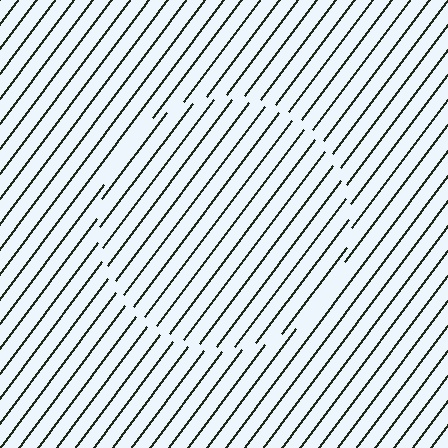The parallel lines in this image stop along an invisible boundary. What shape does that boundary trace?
An illusory circle. The interior of the shape contains the same grating, shifted by half a period — the contour is defined by the phase discontinuity where line-ends from the inner and outer gratings abut.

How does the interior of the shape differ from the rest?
The interior of the shape contains the same grating, shifted by half a period — the contour is defined by the phase discontinuity where line-ends from the inner and outer gratings abut.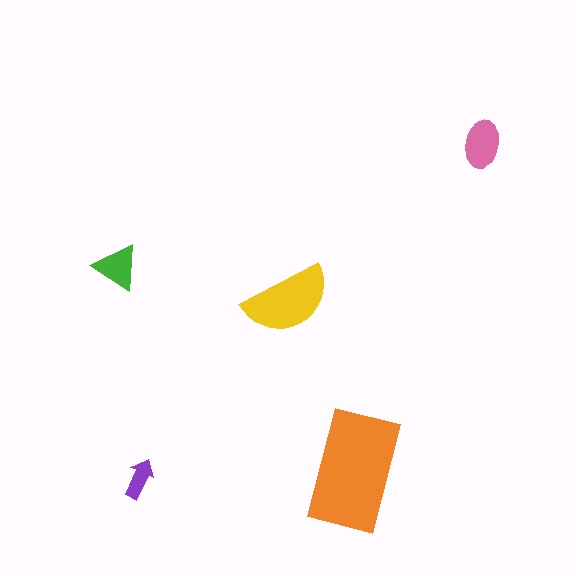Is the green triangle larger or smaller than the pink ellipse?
Smaller.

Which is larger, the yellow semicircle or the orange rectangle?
The orange rectangle.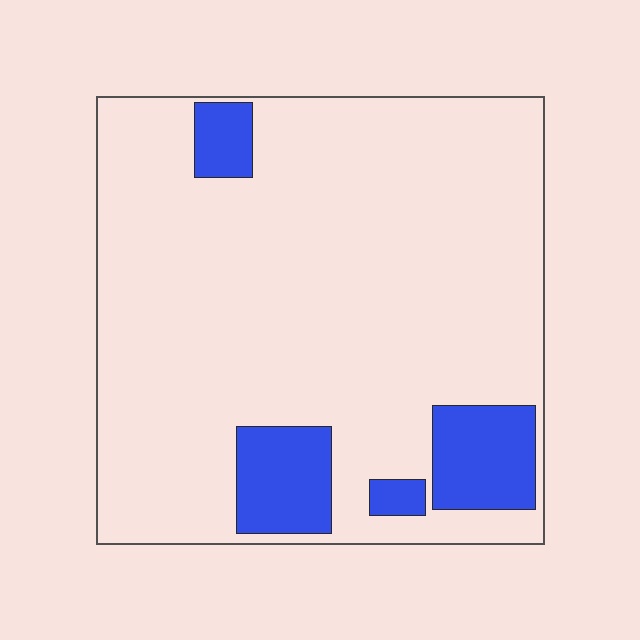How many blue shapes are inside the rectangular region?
4.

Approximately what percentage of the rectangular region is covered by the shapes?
Approximately 15%.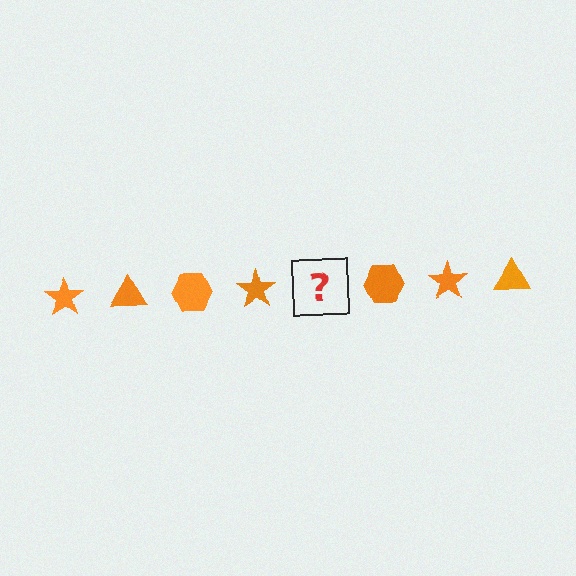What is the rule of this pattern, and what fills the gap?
The rule is that the pattern cycles through star, triangle, hexagon shapes in orange. The gap should be filled with an orange triangle.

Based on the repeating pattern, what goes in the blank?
The blank should be an orange triangle.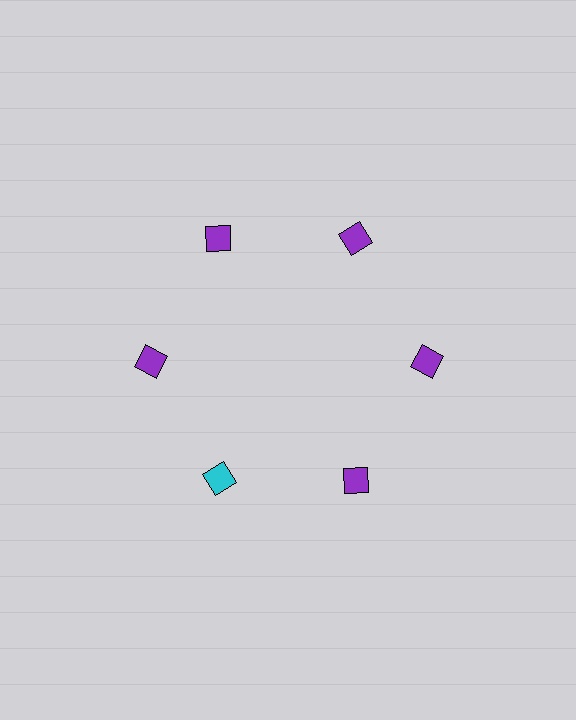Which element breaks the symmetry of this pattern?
The cyan diamond at roughly the 7 o'clock position breaks the symmetry. All other shapes are purple diamonds.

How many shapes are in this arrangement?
There are 6 shapes arranged in a ring pattern.